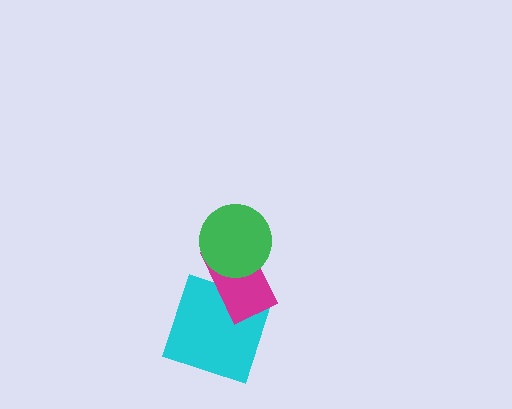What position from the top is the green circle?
The green circle is 1st from the top.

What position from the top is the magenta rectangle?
The magenta rectangle is 2nd from the top.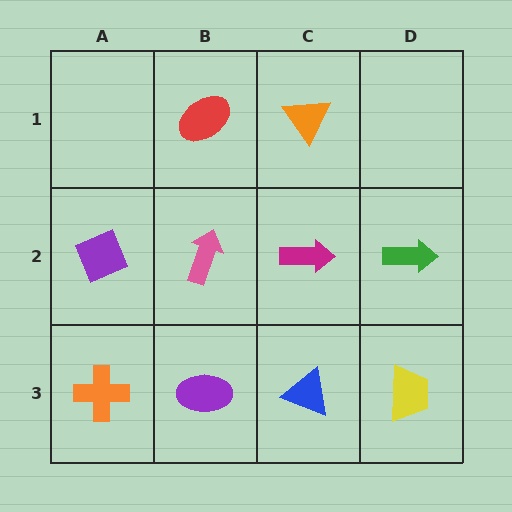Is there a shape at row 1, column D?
No, that cell is empty.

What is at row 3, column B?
A purple ellipse.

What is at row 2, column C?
A magenta arrow.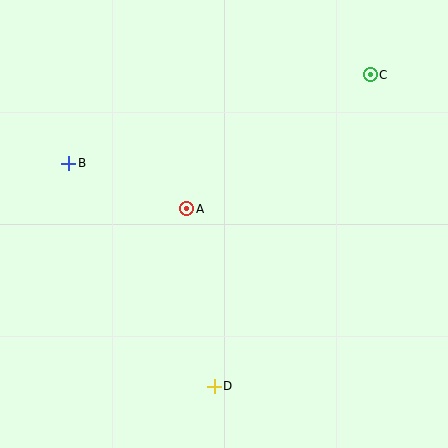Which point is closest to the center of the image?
Point A at (187, 209) is closest to the center.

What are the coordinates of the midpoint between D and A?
The midpoint between D and A is at (200, 297).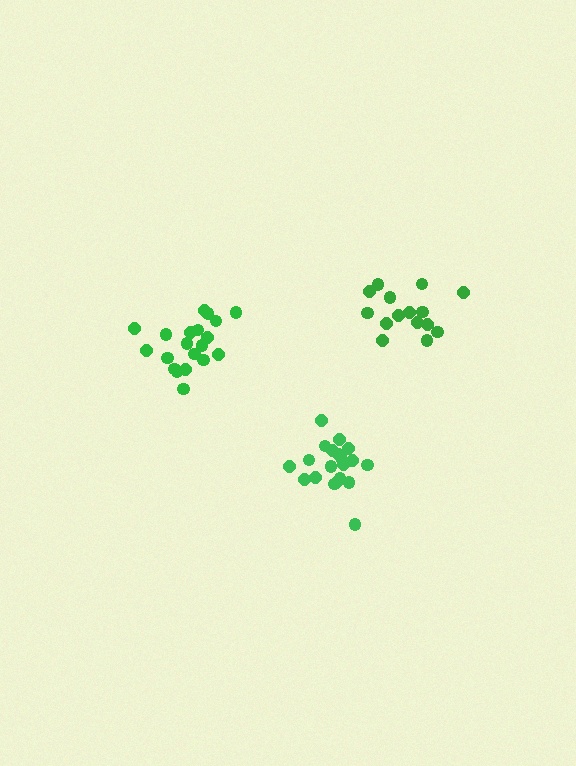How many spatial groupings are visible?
There are 3 spatial groupings.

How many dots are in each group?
Group 1: 20 dots, Group 2: 15 dots, Group 3: 20 dots (55 total).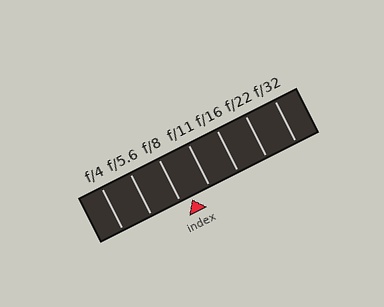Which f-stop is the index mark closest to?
The index mark is closest to f/8.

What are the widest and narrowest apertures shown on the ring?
The widest aperture shown is f/4 and the narrowest is f/32.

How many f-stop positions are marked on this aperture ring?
There are 7 f-stop positions marked.